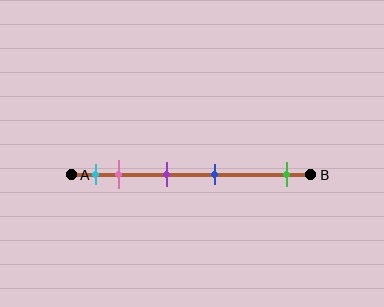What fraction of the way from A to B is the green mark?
The green mark is approximately 90% (0.9) of the way from A to B.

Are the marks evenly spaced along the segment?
No, the marks are not evenly spaced.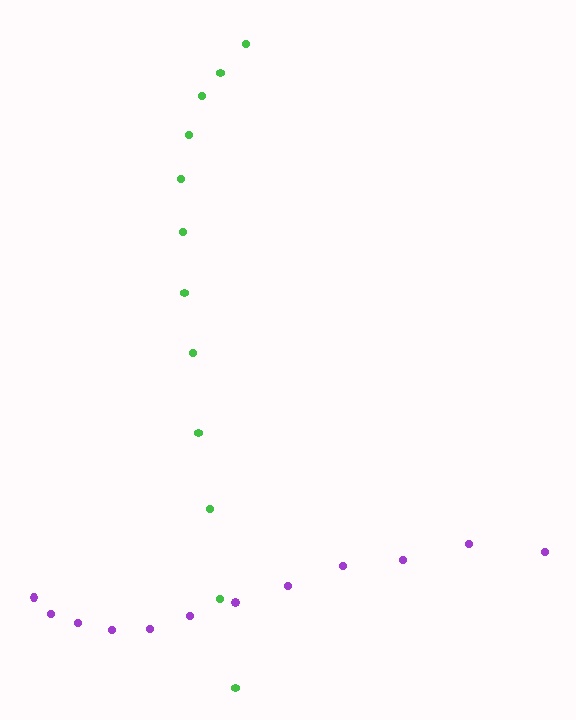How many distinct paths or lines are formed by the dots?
There are 2 distinct paths.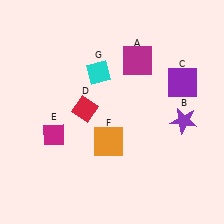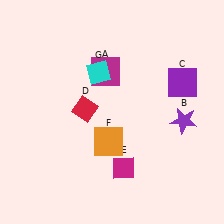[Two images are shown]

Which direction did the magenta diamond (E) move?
The magenta diamond (E) moved right.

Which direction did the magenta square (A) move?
The magenta square (A) moved left.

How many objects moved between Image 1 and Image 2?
2 objects moved between the two images.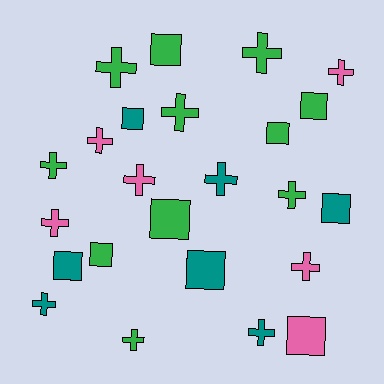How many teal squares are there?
There are 4 teal squares.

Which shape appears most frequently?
Cross, with 14 objects.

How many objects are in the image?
There are 24 objects.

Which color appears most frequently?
Green, with 11 objects.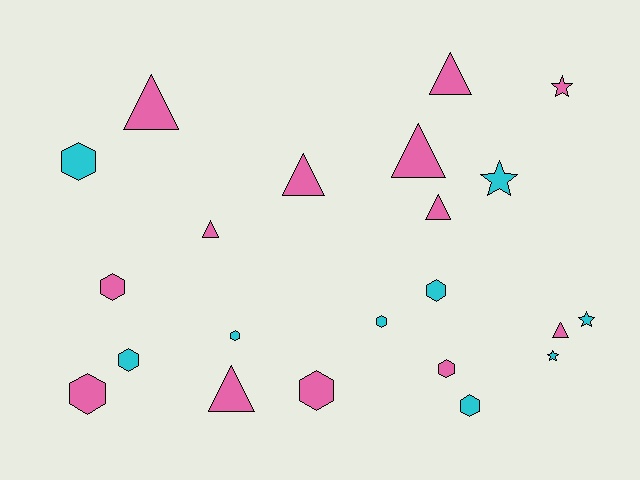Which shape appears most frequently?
Hexagon, with 10 objects.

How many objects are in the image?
There are 22 objects.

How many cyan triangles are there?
There are no cyan triangles.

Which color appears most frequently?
Pink, with 13 objects.